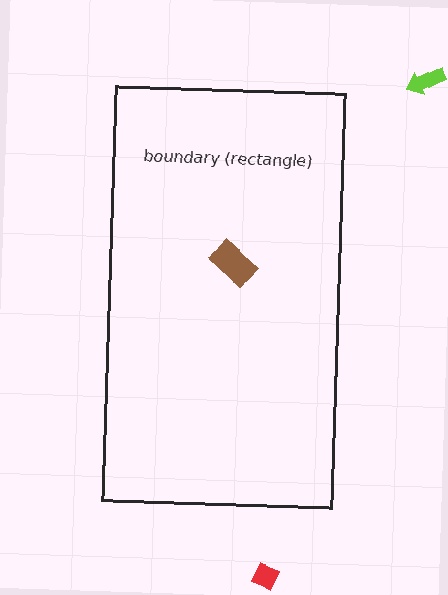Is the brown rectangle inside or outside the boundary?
Inside.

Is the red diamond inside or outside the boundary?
Outside.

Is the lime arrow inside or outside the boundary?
Outside.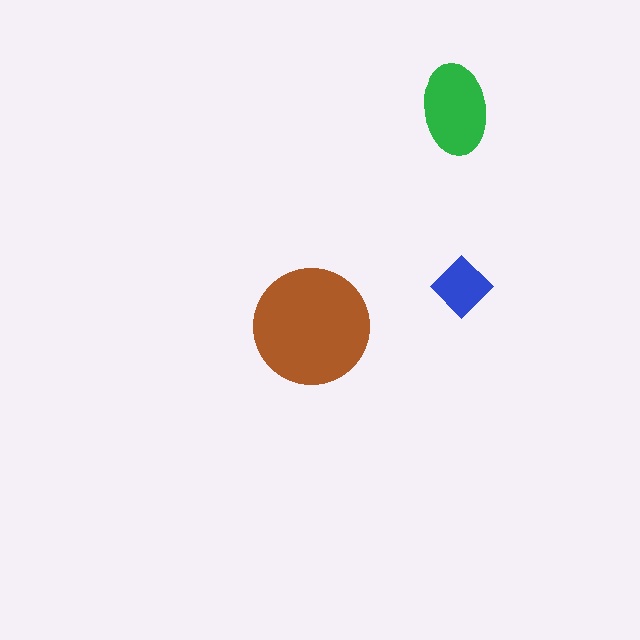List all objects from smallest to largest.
The blue diamond, the green ellipse, the brown circle.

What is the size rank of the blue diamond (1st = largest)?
3rd.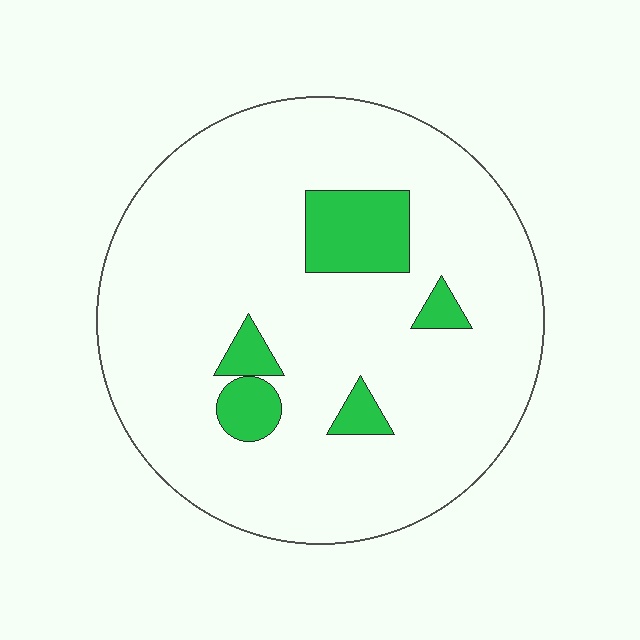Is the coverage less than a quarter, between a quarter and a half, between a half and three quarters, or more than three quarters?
Less than a quarter.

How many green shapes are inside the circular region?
5.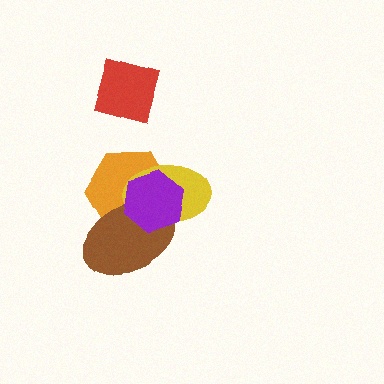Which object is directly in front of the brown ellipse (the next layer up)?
The yellow ellipse is directly in front of the brown ellipse.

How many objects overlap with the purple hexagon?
3 objects overlap with the purple hexagon.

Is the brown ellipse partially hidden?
Yes, it is partially covered by another shape.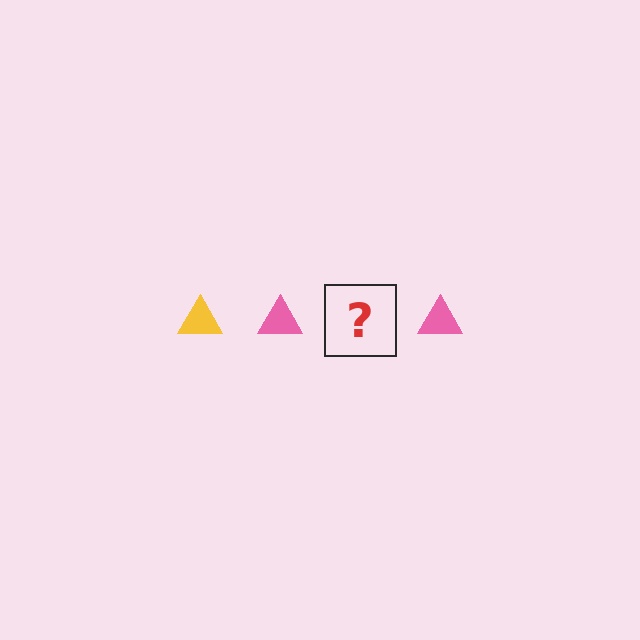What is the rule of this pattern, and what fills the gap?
The rule is that the pattern cycles through yellow, pink triangles. The gap should be filled with a yellow triangle.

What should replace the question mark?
The question mark should be replaced with a yellow triangle.